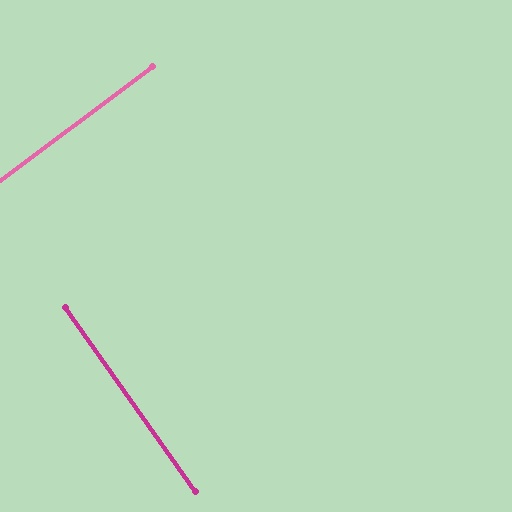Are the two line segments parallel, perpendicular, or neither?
Perpendicular — they meet at approximately 89°.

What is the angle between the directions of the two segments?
Approximately 89 degrees.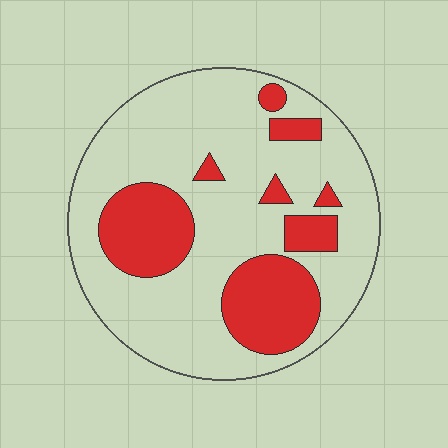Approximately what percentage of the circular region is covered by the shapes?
Approximately 25%.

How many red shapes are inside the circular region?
8.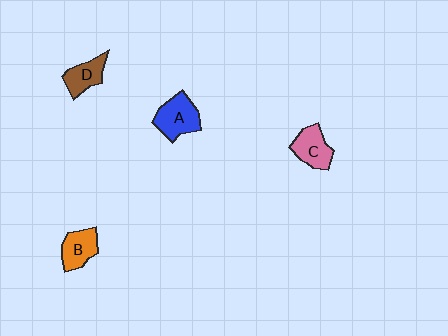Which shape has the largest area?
Shape A (blue).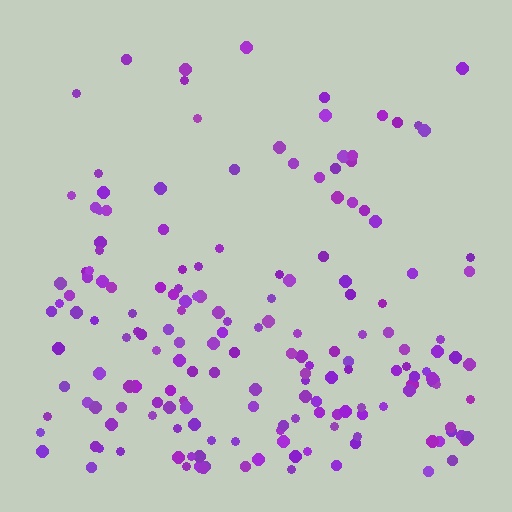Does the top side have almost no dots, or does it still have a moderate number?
Still a moderate number, just noticeably fewer than the bottom.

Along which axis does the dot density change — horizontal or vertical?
Vertical.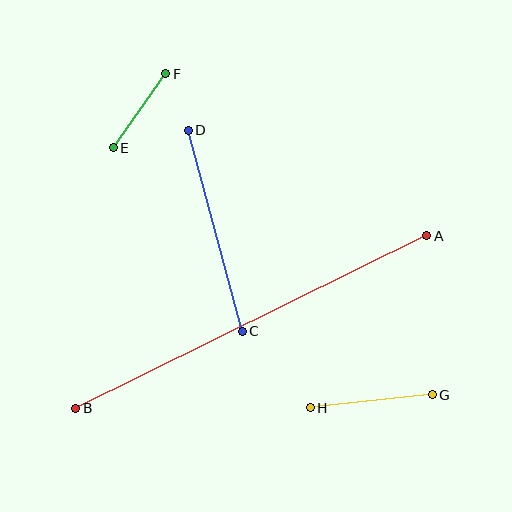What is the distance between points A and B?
The distance is approximately 391 pixels.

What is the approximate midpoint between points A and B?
The midpoint is at approximately (251, 322) pixels.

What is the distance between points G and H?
The distance is approximately 122 pixels.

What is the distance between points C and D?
The distance is approximately 208 pixels.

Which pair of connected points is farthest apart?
Points A and B are farthest apart.